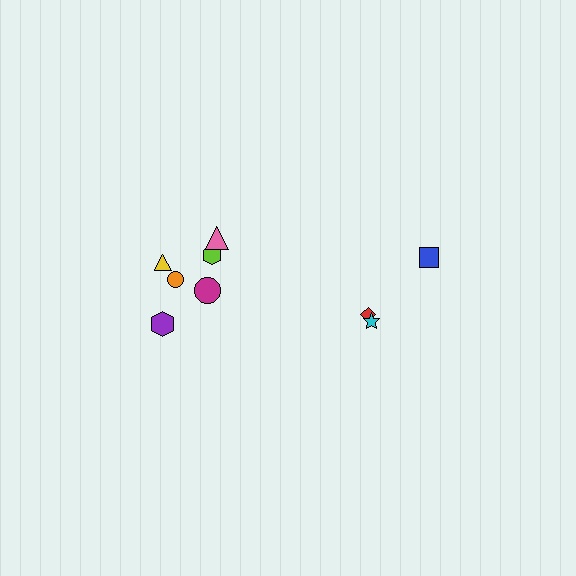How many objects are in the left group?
There are 6 objects.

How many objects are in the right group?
There are 3 objects.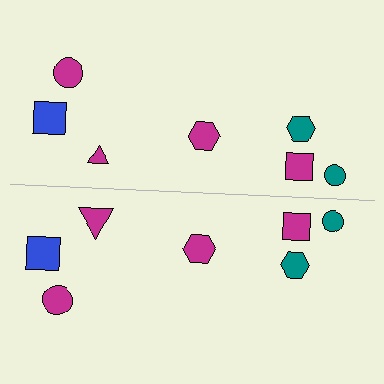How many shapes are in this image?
There are 14 shapes in this image.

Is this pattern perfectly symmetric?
No, the pattern is not perfectly symmetric. The magenta triangle on the bottom side has a different size than its mirror counterpart.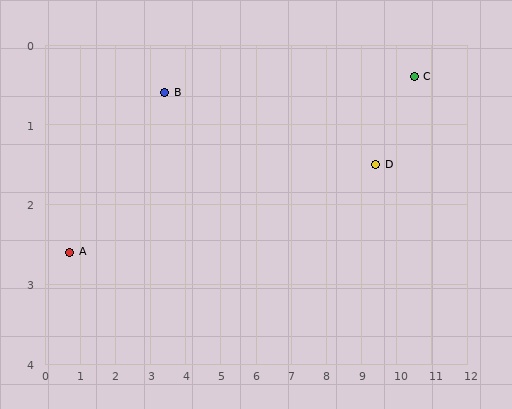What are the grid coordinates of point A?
Point A is at approximately (0.7, 2.6).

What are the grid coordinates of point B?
Point B is at approximately (3.4, 0.6).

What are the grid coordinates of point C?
Point C is at approximately (10.5, 0.4).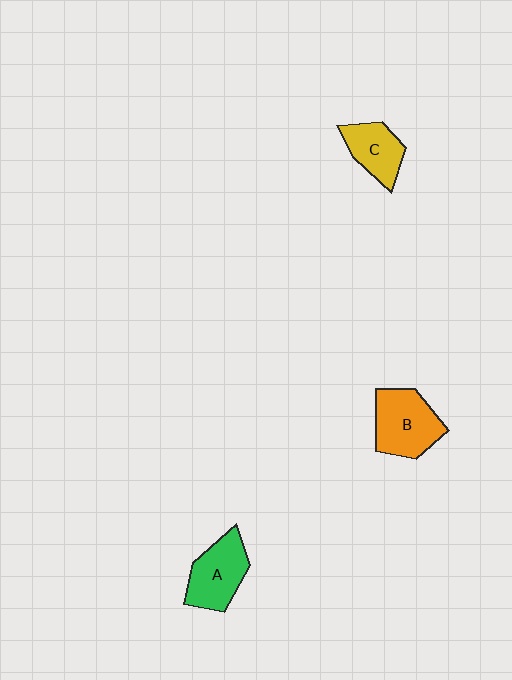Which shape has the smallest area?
Shape C (yellow).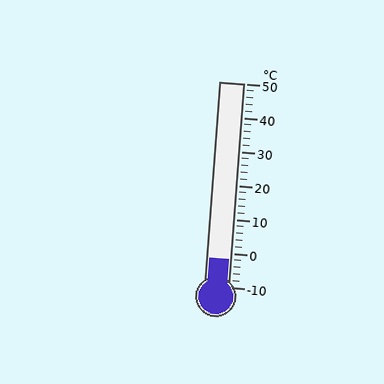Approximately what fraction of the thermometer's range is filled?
The thermometer is filled to approximately 15% of its range.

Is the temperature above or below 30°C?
The temperature is below 30°C.